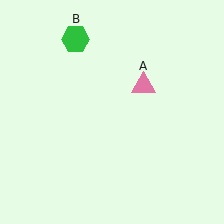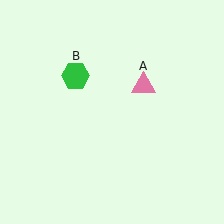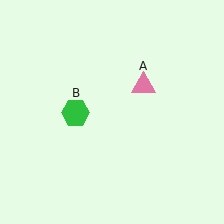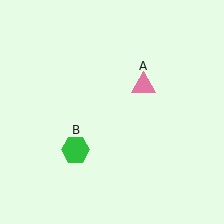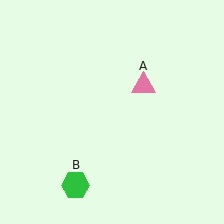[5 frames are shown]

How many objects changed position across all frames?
1 object changed position: green hexagon (object B).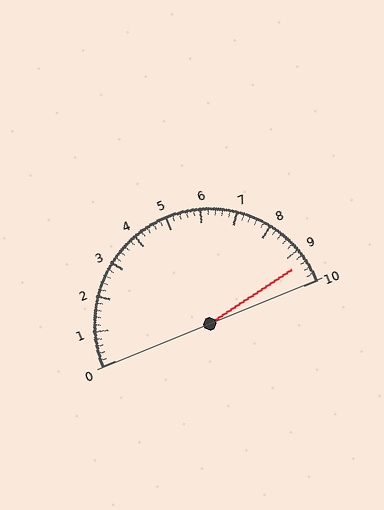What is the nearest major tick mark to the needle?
The nearest major tick mark is 9.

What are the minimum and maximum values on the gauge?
The gauge ranges from 0 to 10.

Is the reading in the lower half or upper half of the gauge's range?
The reading is in the upper half of the range (0 to 10).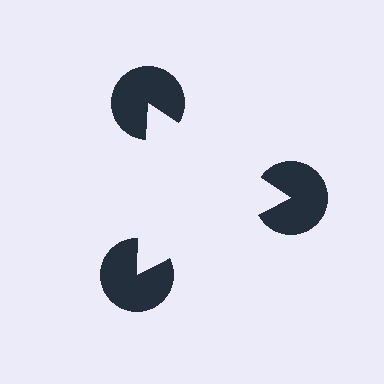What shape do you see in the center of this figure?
An illusory triangle — its edges are inferred from the aligned wedge cuts in the pac-man discs, not physically drawn.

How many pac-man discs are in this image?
There are 3 — one at each vertex of the illusory triangle.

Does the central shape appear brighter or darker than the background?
It typically appears slightly brighter than the background, even though no actual brightness change is drawn.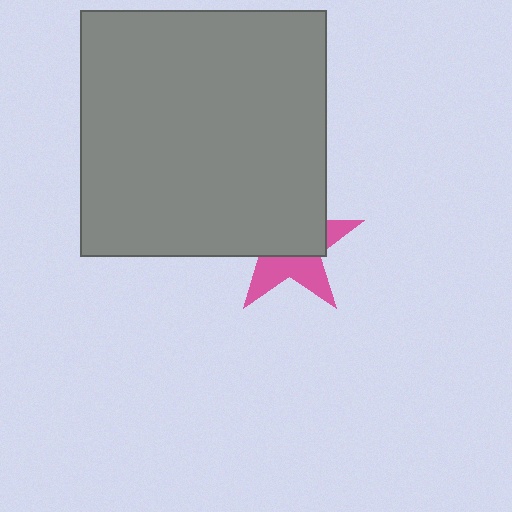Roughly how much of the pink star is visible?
A small part of it is visible (roughly 41%).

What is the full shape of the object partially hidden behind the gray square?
The partially hidden object is a pink star.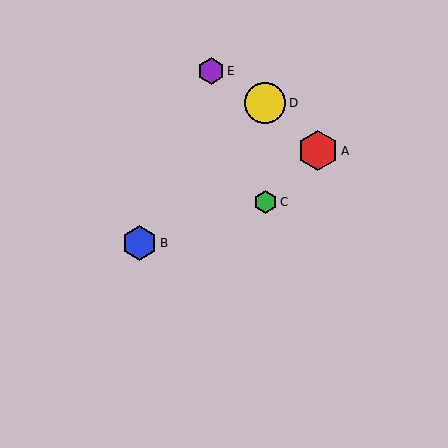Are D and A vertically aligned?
No, D is at x≈265 and A is at x≈318.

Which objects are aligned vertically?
Objects C, D are aligned vertically.